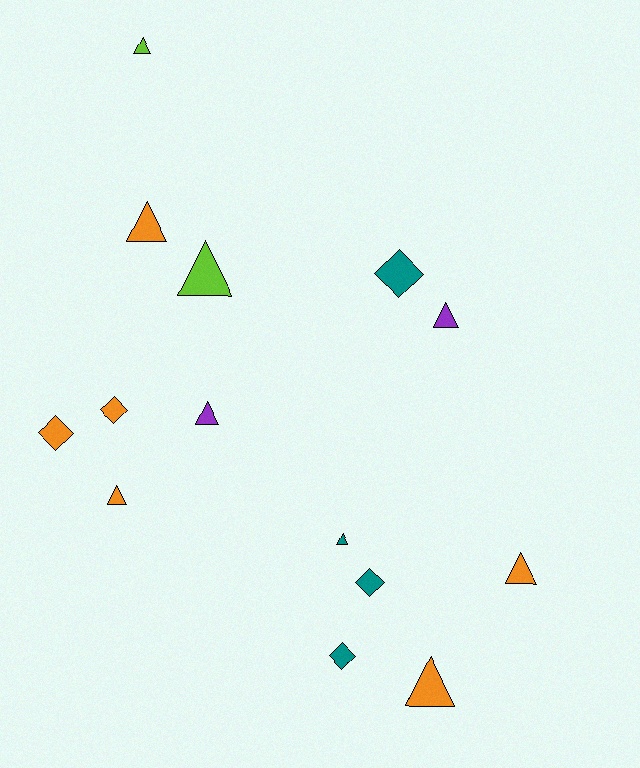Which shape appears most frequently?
Triangle, with 9 objects.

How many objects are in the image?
There are 14 objects.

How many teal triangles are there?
There is 1 teal triangle.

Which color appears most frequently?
Orange, with 6 objects.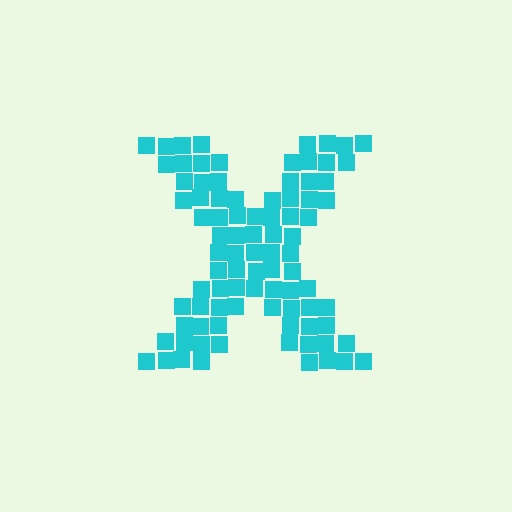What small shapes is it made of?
It is made of small squares.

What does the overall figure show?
The overall figure shows the letter X.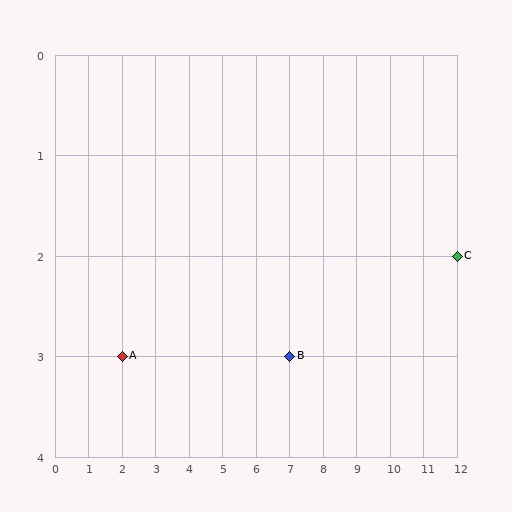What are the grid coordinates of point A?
Point A is at grid coordinates (2, 3).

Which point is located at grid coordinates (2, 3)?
Point A is at (2, 3).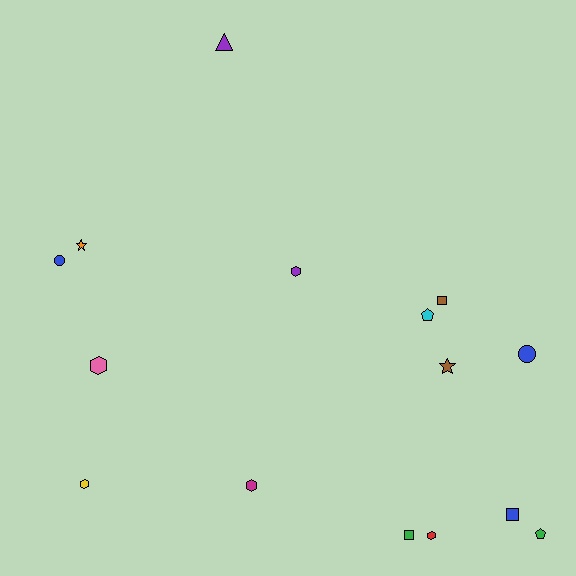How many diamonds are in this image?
There are no diamonds.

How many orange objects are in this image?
There is 1 orange object.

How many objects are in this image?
There are 15 objects.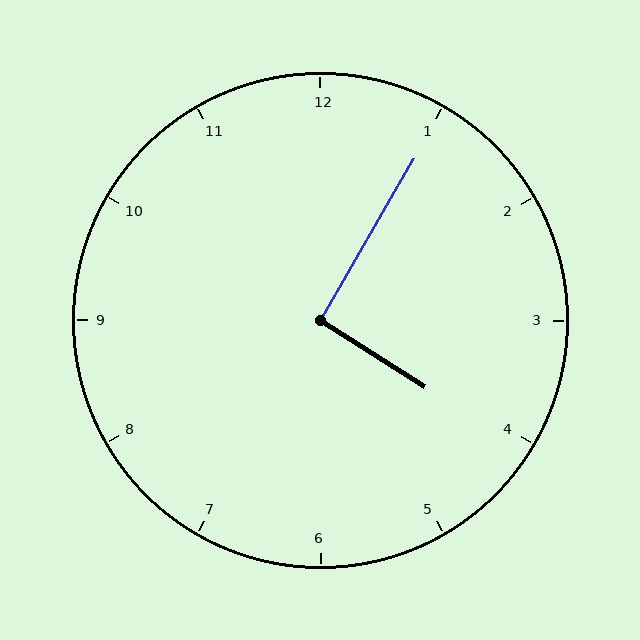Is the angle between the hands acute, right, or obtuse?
It is right.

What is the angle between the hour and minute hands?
Approximately 92 degrees.